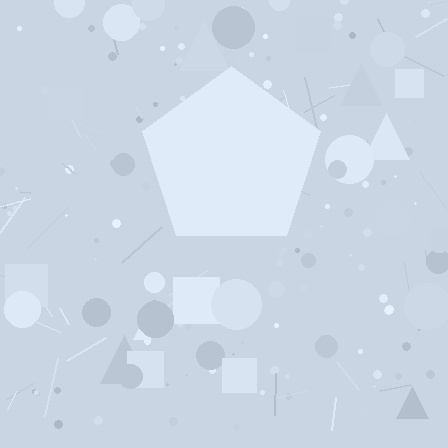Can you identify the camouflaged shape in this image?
The camouflaged shape is a pentagon.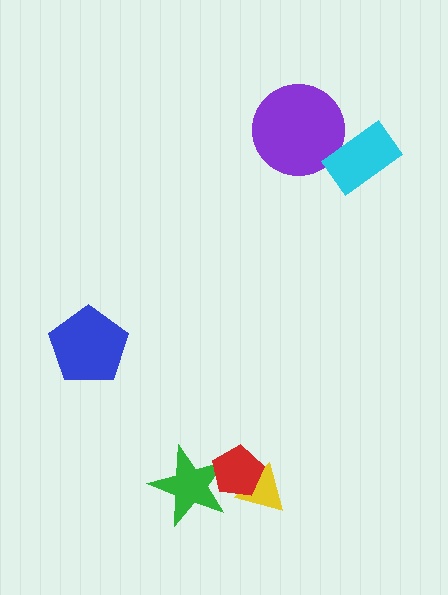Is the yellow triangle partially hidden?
Yes, it is partially covered by another shape.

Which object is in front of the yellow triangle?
The red pentagon is in front of the yellow triangle.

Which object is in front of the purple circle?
The cyan rectangle is in front of the purple circle.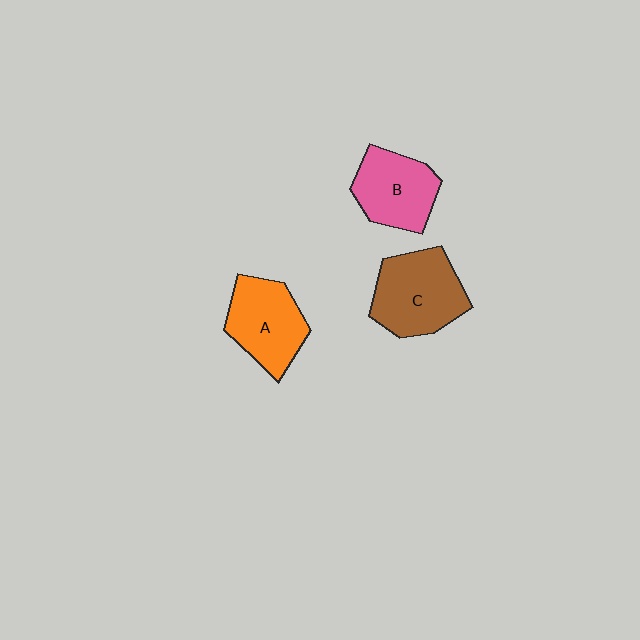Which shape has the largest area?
Shape C (brown).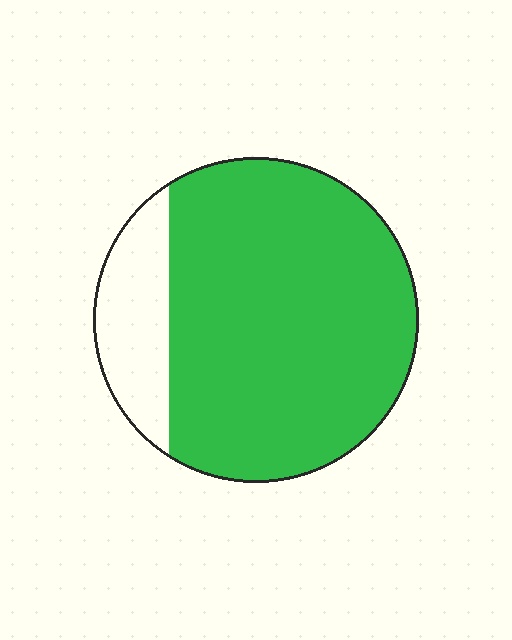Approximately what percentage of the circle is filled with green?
Approximately 80%.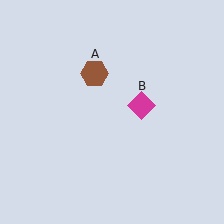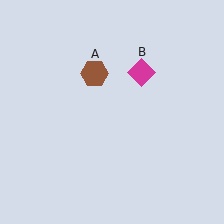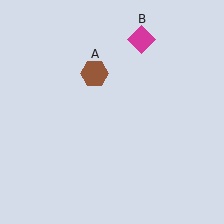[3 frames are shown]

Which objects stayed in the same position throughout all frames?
Brown hexagon (object A) remained stationary.